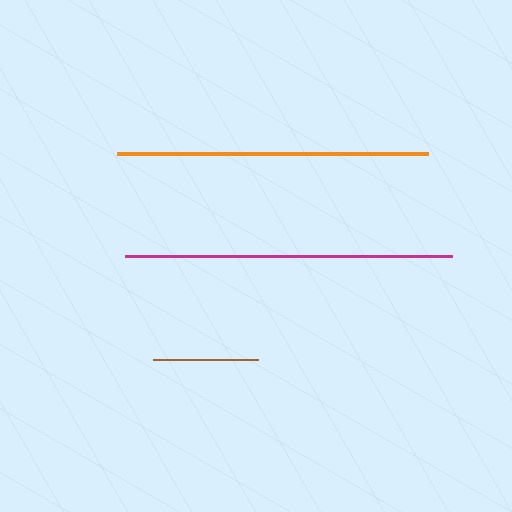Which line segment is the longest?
The magenta line is the longest at approximately 327 pixels.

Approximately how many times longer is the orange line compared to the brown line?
The orange line is approximately 3.0 times the length of the brown line.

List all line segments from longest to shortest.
From longest to shortest: magenta, orange, brown.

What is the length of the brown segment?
The brown segment is approximately 105 pixels long.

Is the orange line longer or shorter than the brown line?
The orange line is longer than the brown line.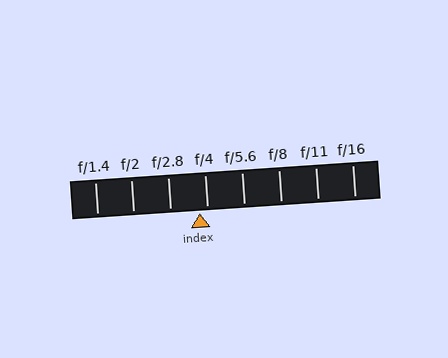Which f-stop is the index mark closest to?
The index mark is closest to f/4.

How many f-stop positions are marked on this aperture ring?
There are 8 f-stop positions marked.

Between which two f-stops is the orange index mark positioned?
The index mark is between f/2.8 and f/4.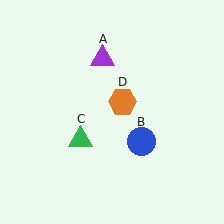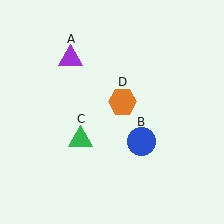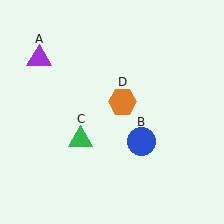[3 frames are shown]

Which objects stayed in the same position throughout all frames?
Blue circle (object B) and green triangle (object C) and orange hexagon (object D) remained stationary.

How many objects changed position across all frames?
1 object changed position: purple triangle (object A).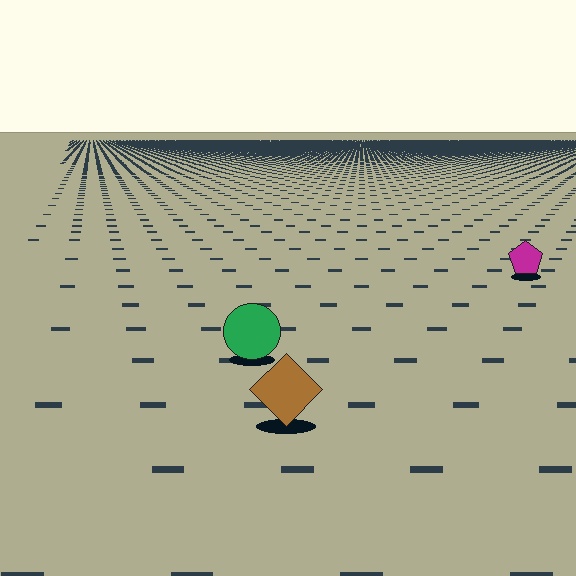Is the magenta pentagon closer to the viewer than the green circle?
No. The green circle is closer — you can tell from the texture gradient: the ground texture is coarser near it.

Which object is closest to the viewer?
The brown diamond is closest. The texture marks near it are larger and more spread out.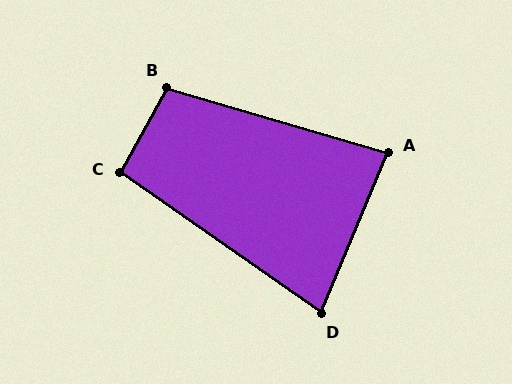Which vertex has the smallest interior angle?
D, at approximately 78 degrees.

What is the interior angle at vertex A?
Approximately 84 degrees (acute).